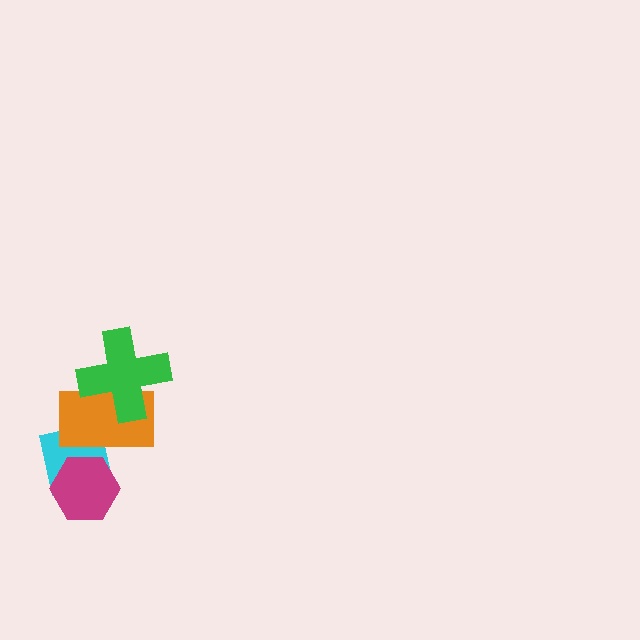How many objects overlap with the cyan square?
2 objects overlap with the cyan square.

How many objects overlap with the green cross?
1 object overlaps with the green cross.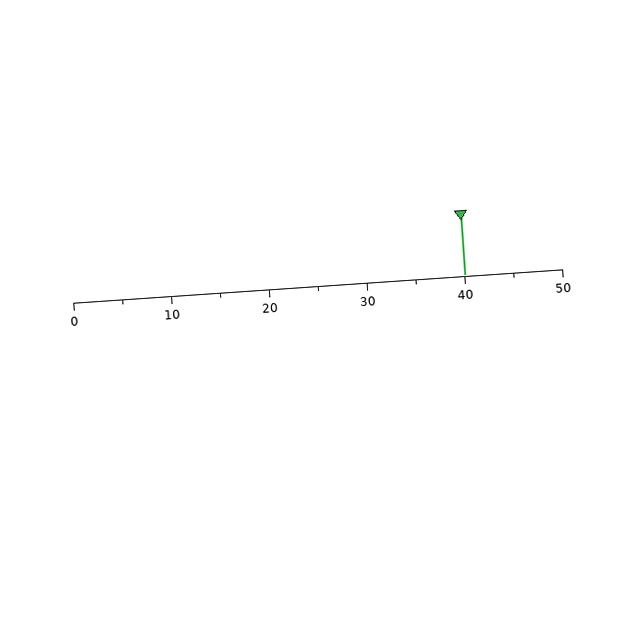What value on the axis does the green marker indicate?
The marker indicates approximately 40.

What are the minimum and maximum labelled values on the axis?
The axis runs from 0 to 50.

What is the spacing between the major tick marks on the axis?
The major ticks are spaced 10 apart.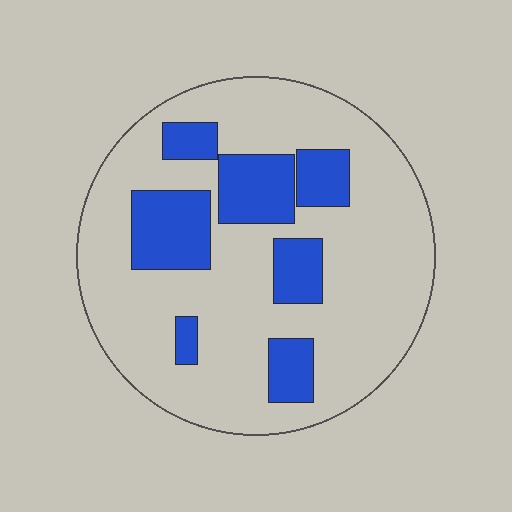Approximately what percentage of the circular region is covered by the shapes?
Approximately 25%.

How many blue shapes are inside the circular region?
7.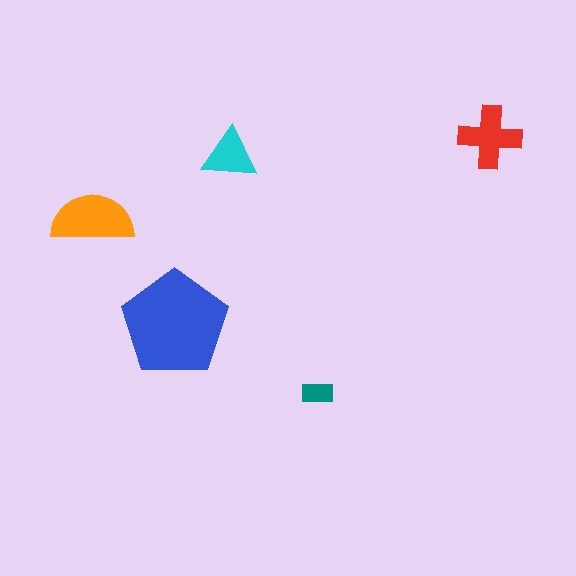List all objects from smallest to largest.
The teal rectangle, the cyan triangle, the red cross, the orange semicircle, the blue pentagon.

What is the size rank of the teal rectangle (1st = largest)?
5th.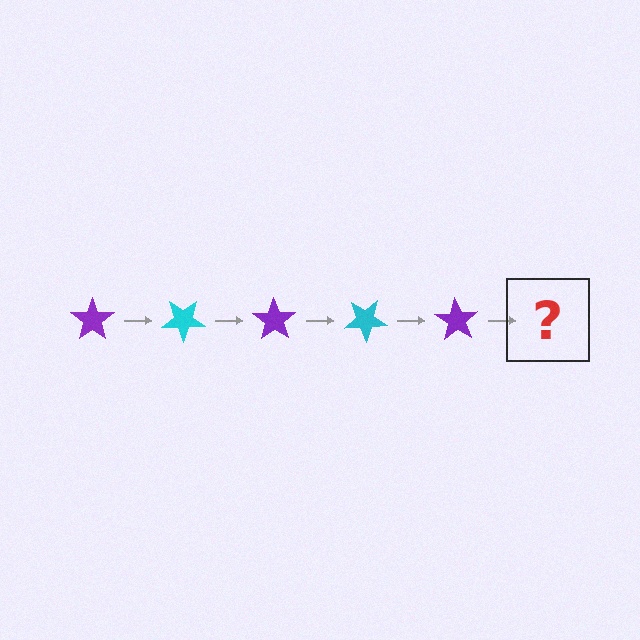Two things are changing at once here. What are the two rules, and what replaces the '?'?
The two rules are that it rotates 35 degrees each step and the color cycles through purple and cyan. The '?' should be a cyan star, rotated 175 degrees from the start.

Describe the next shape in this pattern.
It should be a cyan star, rotated 175 degrees from the start.